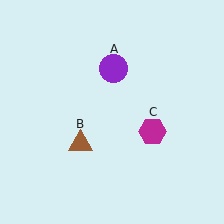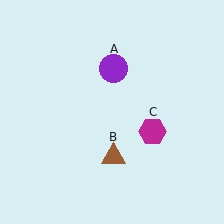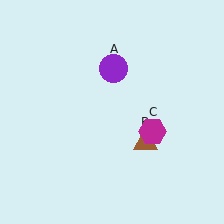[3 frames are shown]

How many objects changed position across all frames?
1 object changed position: brown triangle (object B).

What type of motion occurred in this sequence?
The brown triangle (object B) rotated counterclockwise around the center of the scene.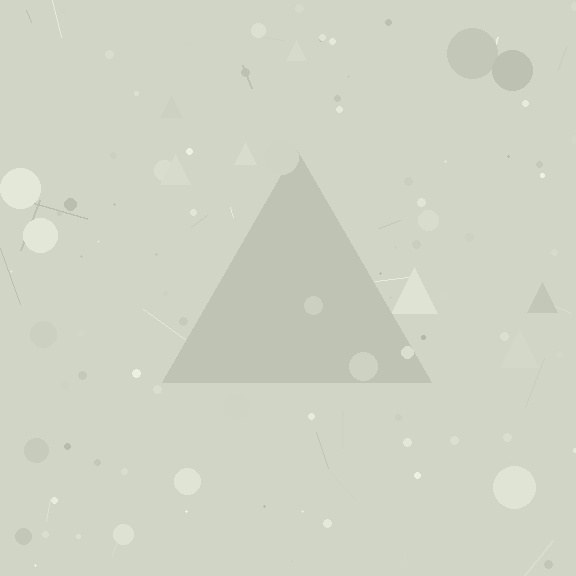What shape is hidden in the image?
A triangle is hidden in the image.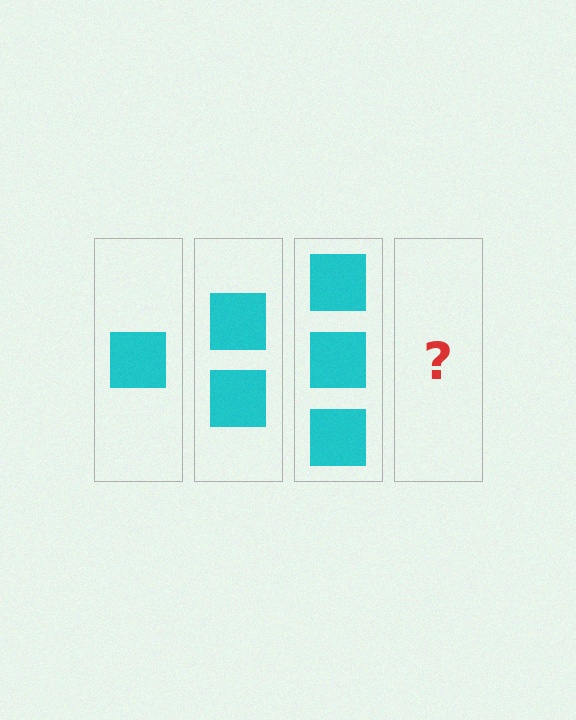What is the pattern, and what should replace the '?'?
The pattern is that each step adds one more square. The '?' should be 4 squares.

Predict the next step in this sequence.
The next step is 4 squares.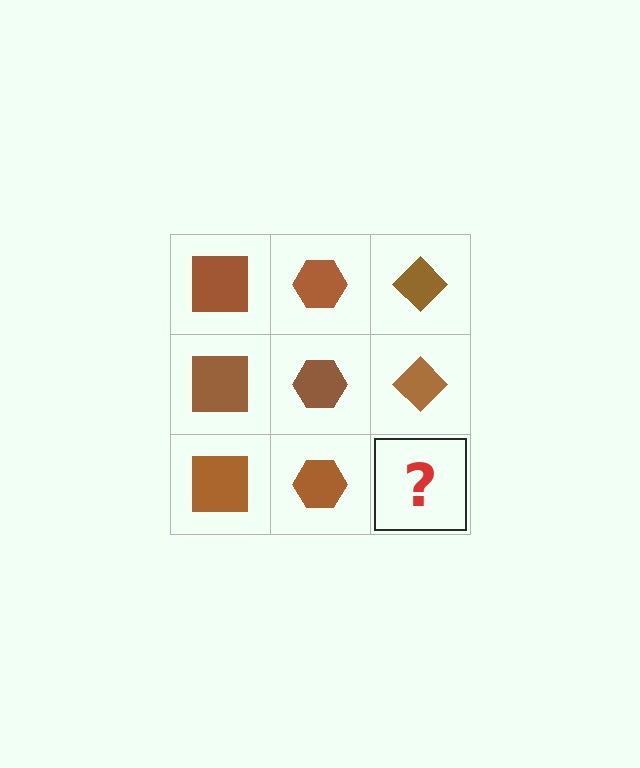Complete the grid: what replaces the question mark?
The question mark should be replaced with a brown diamond.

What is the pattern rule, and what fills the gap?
The rule is that each column has a consistent shape. The gap should be filled with a brown diamond.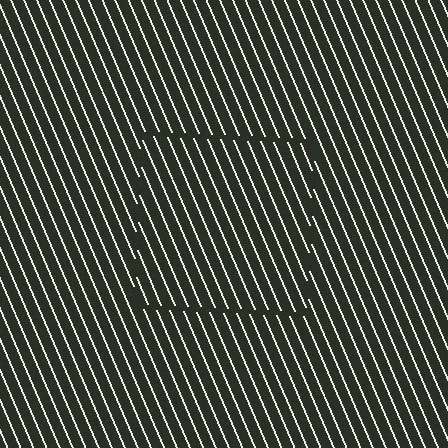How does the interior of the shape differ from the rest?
The interior of the shape contains the same grating, shifted by half a period — the contour is defined by the phase discontinuity where line-ends from the inner and outer gratings abut.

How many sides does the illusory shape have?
4 sides — the line-ends trace a square.